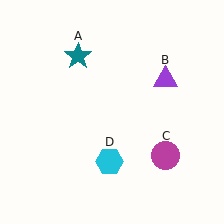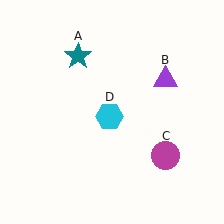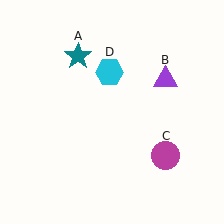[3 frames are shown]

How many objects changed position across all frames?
1 object changed position: cyan hexagon (object D).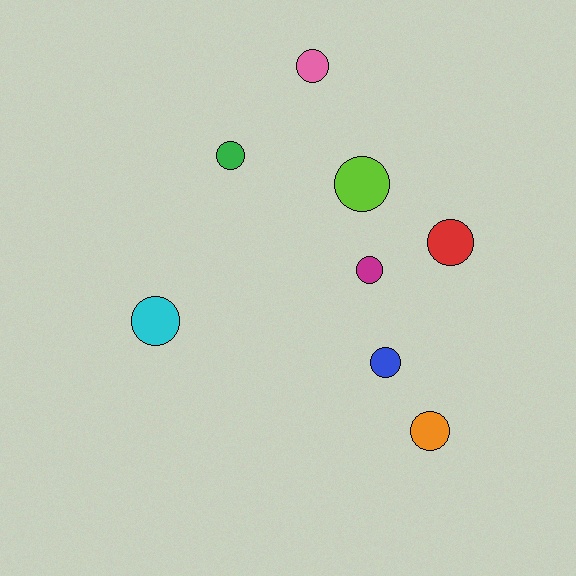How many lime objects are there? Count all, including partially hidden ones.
There is 1 lime object.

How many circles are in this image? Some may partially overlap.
There are 8 circles.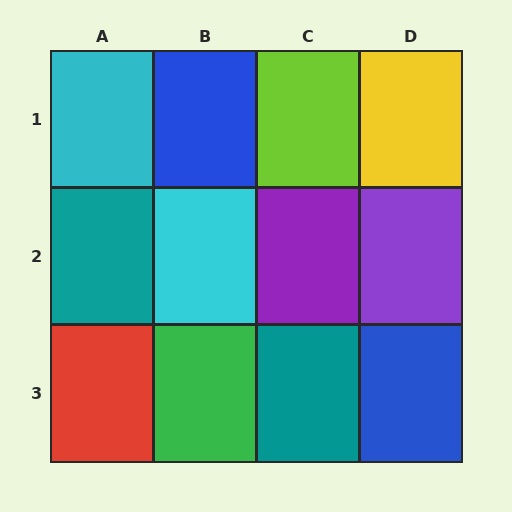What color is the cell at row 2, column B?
Cyan.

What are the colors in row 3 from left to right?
Red, green, teal, blue.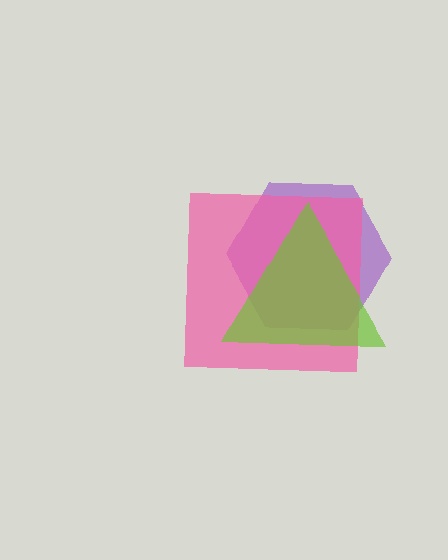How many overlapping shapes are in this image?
There are 3 overlapping shapes in the image.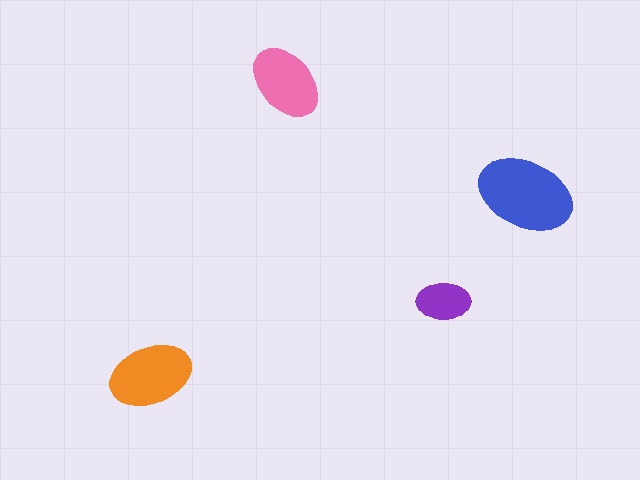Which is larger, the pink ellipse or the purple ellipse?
The pink one.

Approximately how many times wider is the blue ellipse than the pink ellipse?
About 1.5 times wider.